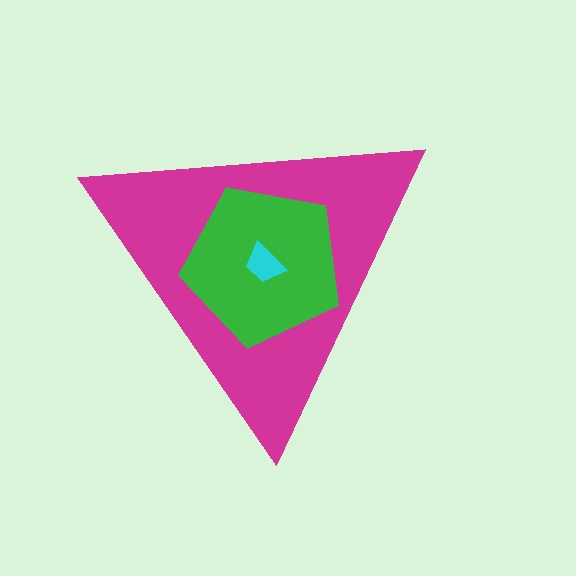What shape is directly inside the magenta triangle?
The green pentagon.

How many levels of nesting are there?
3.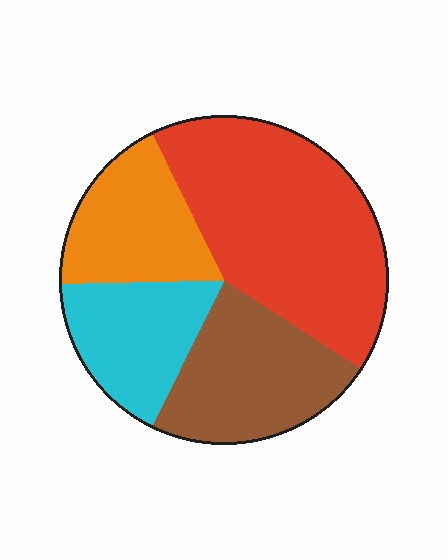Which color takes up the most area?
Red, at roughly 40%.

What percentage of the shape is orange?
Orange takes up about one sixth (1/6) of the shape.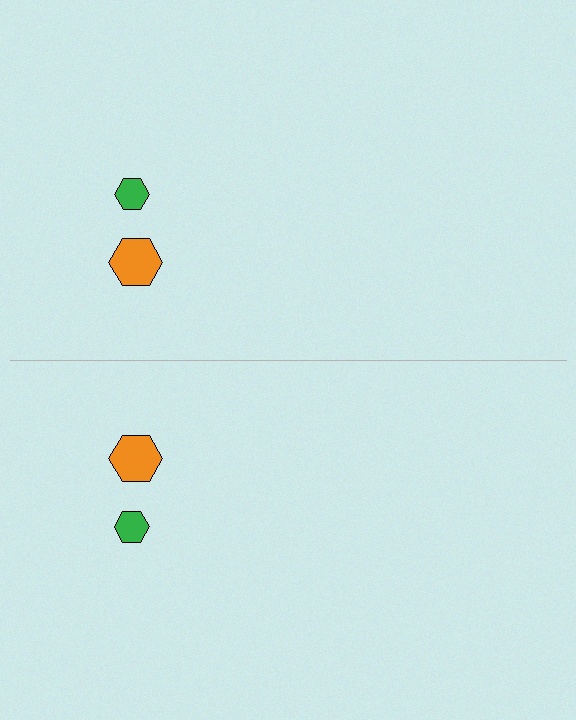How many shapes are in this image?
There are 4 shapes in this image.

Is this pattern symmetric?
Yes, this pattern has bilateral (reflection) symmetry.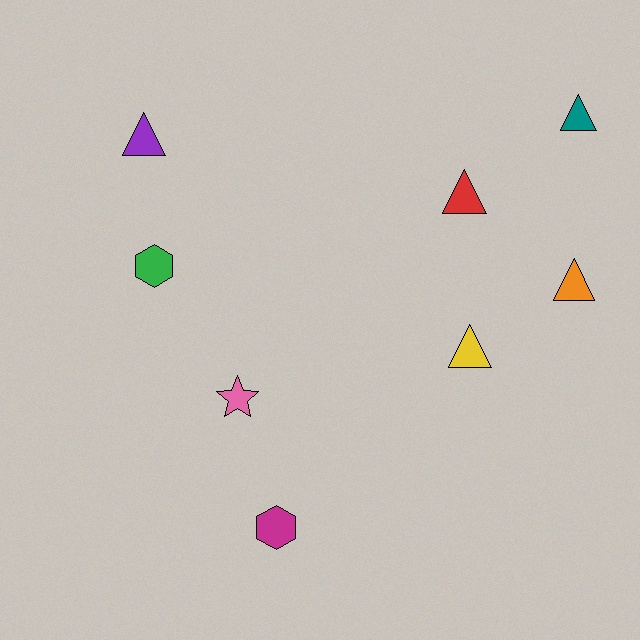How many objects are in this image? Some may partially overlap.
There are 8 objects.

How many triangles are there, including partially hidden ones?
There are 5 triangles.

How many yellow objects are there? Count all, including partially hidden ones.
There is 1 yellow object.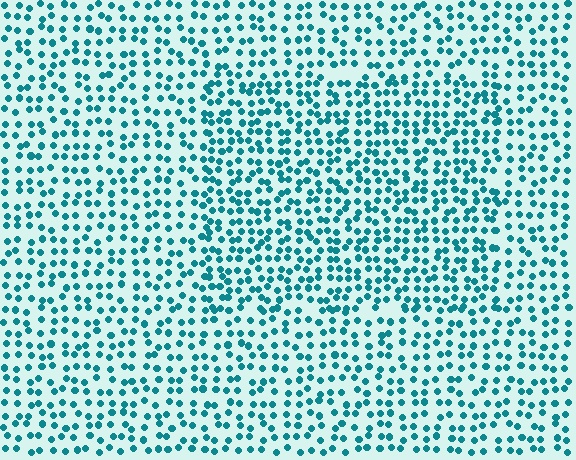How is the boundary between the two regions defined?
The boundary is defined by a change in element density (approximately 1.4x ratio). All elements are the same color, size, and shape.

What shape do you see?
I see a rectangle.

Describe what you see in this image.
The image contains small teal elements arranged at two different densities. A rectangle-shaped region is visible where the elements are more densely packed than the surrounding area.